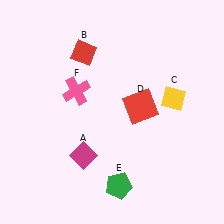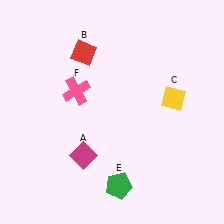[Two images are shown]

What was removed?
The red square (D) was removed in Image 2.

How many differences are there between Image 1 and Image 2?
There is 1 difference between the two images.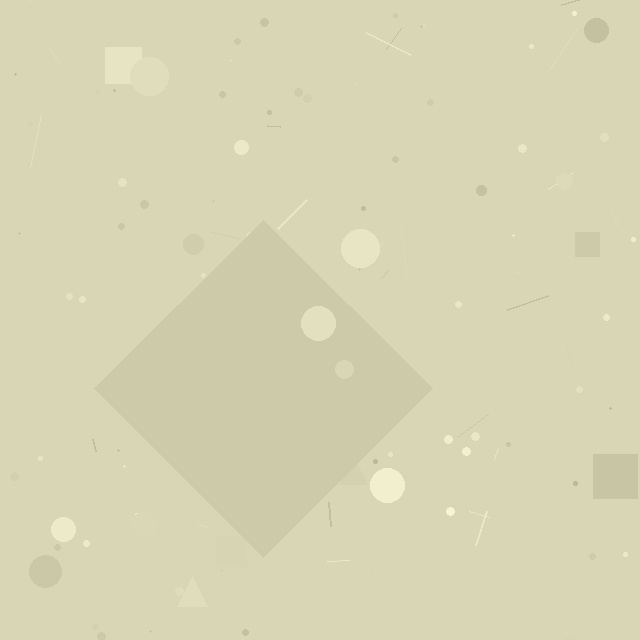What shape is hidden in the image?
A diamond is hidden in the image.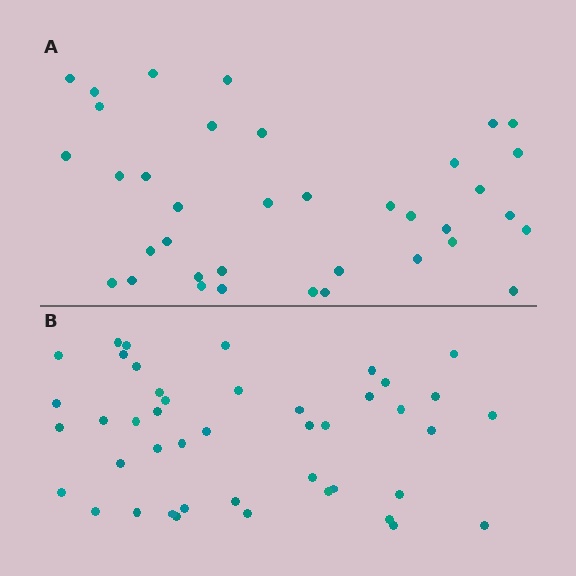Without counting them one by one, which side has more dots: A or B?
Region B (the bottom region) has more dots.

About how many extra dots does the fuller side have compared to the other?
Region B has roughly 8 or so more dots than region A.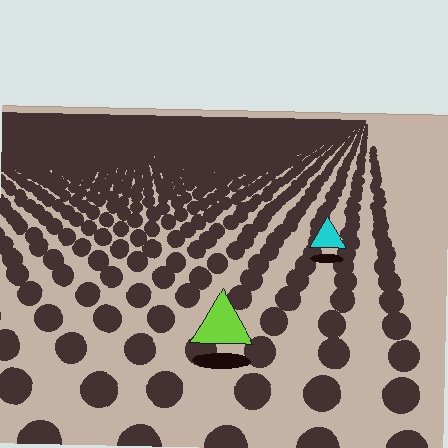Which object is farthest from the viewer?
The cyan triangle is farthest from the viewer. It appears smaller and the ground texture around it is denser.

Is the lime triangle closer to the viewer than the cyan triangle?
Yes. The lime triangle is closer — you can tell from the texture gradient: the ground texture is coarser near it.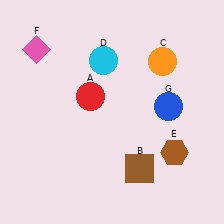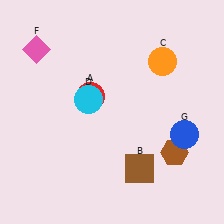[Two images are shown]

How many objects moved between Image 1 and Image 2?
2 objects moved between the two images.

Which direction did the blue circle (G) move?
The blue circle (G) moved down.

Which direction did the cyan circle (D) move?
The cyan circle (D) moved down.